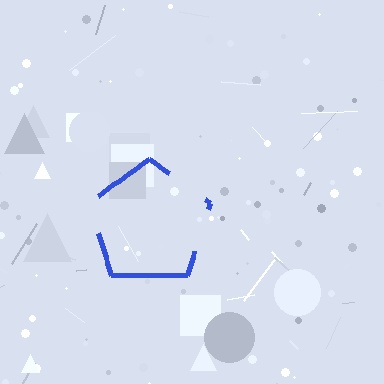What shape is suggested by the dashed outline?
The dashed outline suggests a pentagon.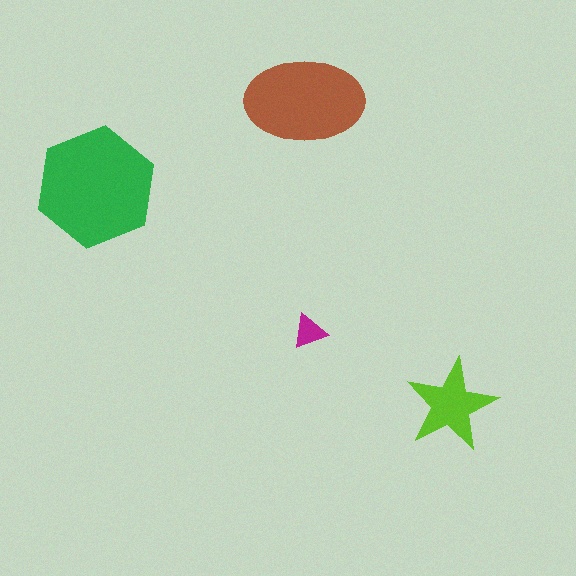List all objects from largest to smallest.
The green hexagon, the brown ellipse, the lime star, the magenta triangle.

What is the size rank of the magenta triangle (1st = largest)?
4th.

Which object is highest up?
The brown ellipse is topmost.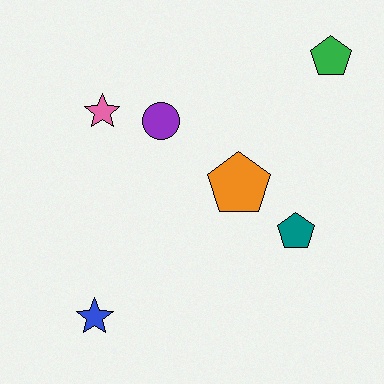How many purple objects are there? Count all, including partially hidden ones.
There is 1 purple object.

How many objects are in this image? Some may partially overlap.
There are 6 objects.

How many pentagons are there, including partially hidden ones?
There are 3 pentagons.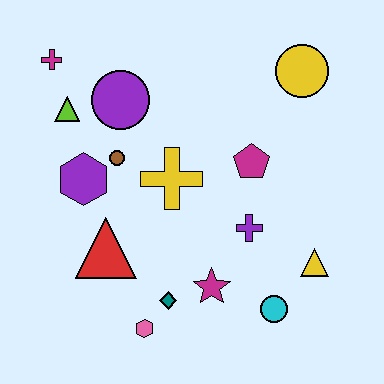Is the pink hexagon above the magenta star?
No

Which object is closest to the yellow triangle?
The cyan circle is closest to the yellow triangle.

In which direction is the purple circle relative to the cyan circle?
The purple circle is above the cyan circle.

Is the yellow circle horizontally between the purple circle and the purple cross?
No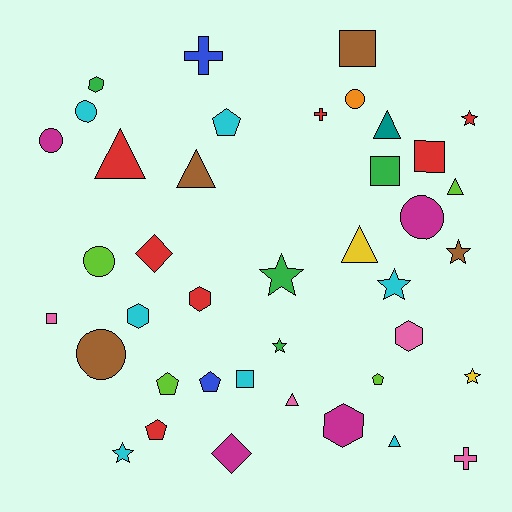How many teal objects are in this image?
There is 1 teal object.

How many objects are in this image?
There are 40 objects.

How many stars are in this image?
There are 7 stars.